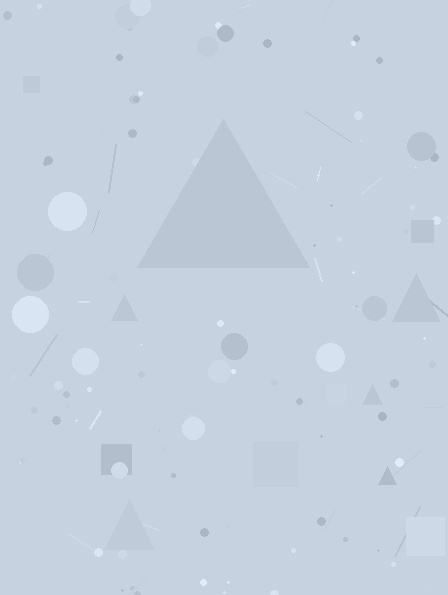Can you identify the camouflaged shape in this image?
The camouflaged shape is a triangle.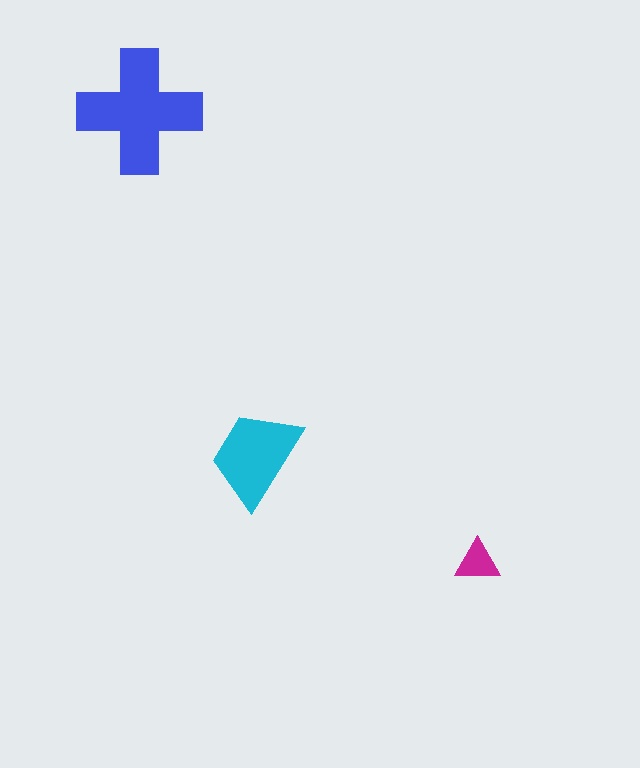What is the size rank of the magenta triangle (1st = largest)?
3rd.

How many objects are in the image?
There are 3 objects in the image.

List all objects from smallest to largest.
The magenta triangle, the cyan trapezoid, the blue cross.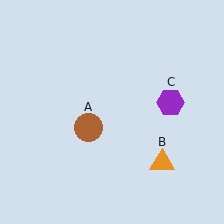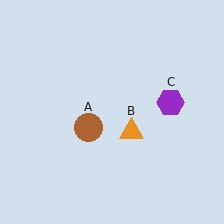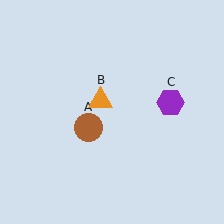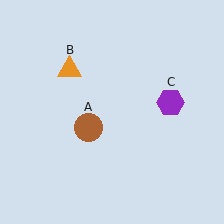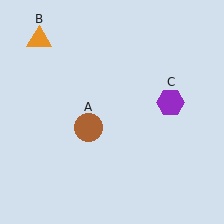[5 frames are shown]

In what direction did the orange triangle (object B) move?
The orange triangle (object B) moved up and to the left.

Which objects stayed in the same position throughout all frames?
Brown circle (object A) and purple hexagon (object C) remained stationary.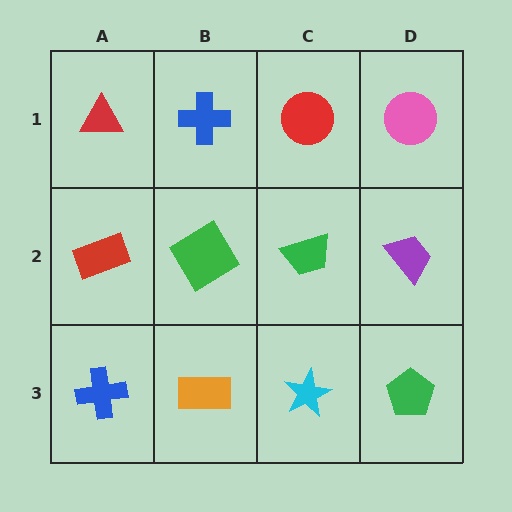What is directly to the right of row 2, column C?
A purple trapezoid.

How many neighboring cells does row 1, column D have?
2.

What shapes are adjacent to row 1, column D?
A purple trapezoid (row 2, column D), a red circle (row 1, column C).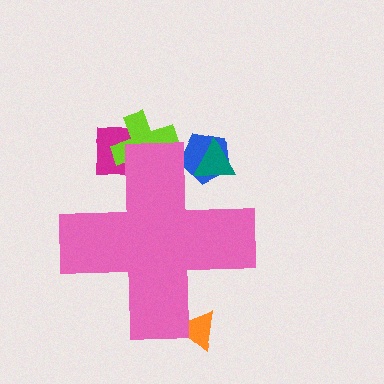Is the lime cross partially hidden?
Yes, the lime cross is partially hidden behind the pink cross.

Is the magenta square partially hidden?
Yes, the magenta square is partially hidden behind the pink cross.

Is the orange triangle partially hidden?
Yes, the orange triangle is partially hidden behind the pink cross.